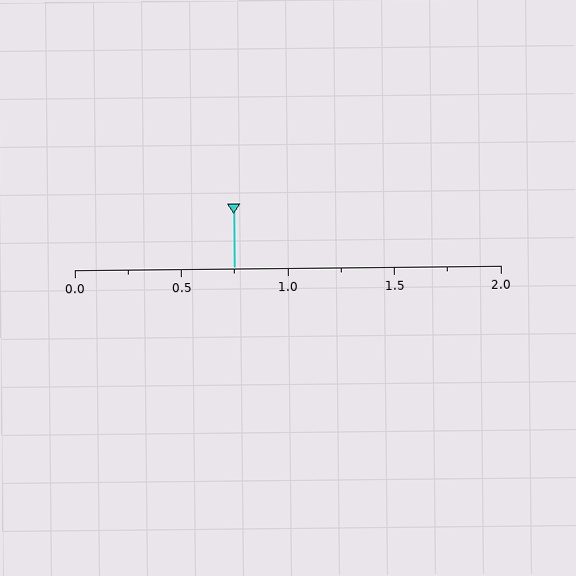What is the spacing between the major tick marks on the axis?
The major ticks are spaced 0.5 apart.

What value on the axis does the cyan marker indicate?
The marker indicates approximately 0.75.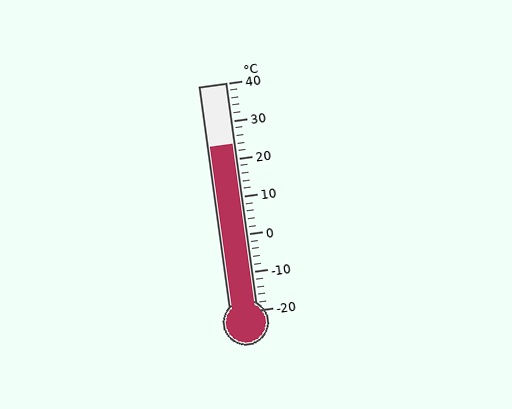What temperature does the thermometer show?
The thermometer shows approximately 24°C.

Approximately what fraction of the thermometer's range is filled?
The thermometer is filled to approximately 75% of its range.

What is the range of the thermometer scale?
The thermometer scale ranges from -20°C to 40°C.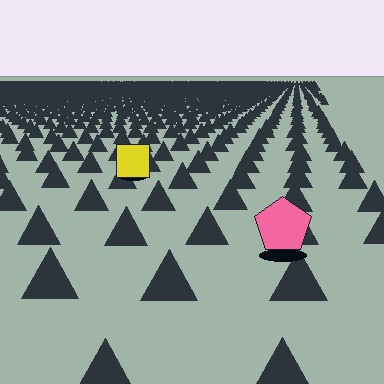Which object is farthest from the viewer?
The yellow square is farthest from the viewer. It appears smaller and the ground texture around it is denser.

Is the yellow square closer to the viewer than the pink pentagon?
No. The pink pentagon is closer — you can tell from the texture gradient: the ground texture is coarser near it.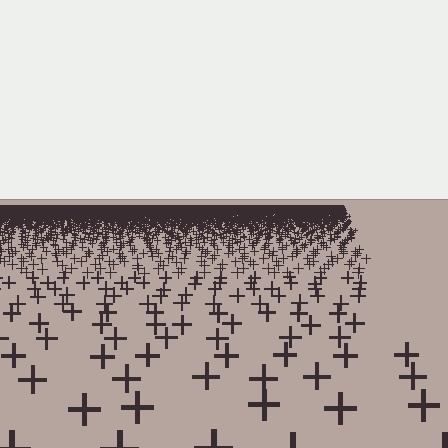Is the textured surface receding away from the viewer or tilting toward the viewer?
The surface is receding away from the viewer. Texture elements get smaller and denser toward the top.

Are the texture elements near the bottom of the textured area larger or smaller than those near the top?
Larger. Near the bottom, elements are closer to the viewer and appear at a bigger on-screen size.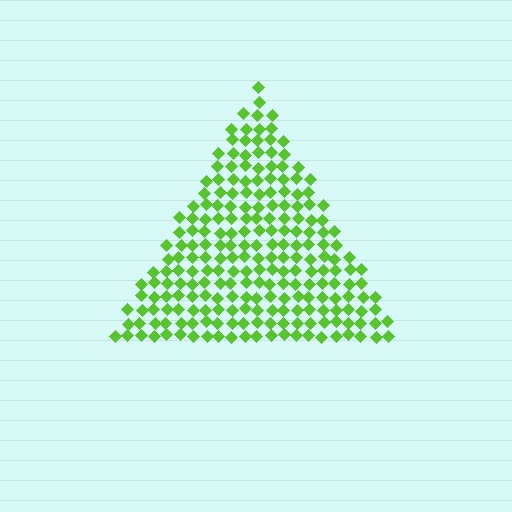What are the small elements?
The small elements are diamonds.